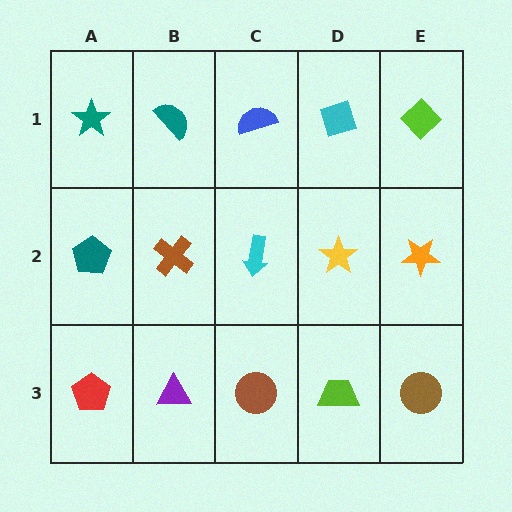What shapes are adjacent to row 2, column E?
A lime diamond (row 1, column E), a brown circle (row 3, column E), a yellow star (row 2, column D).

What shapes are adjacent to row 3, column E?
An orange star (row 2, column E), a lime trapezoid (row 3, column D).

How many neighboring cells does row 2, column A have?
3.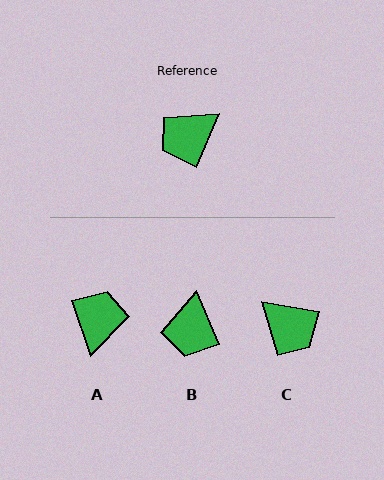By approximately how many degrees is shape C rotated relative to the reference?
Approximately 103 degrees counter-clockwise.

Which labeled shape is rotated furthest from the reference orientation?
A, about 138 degrees away.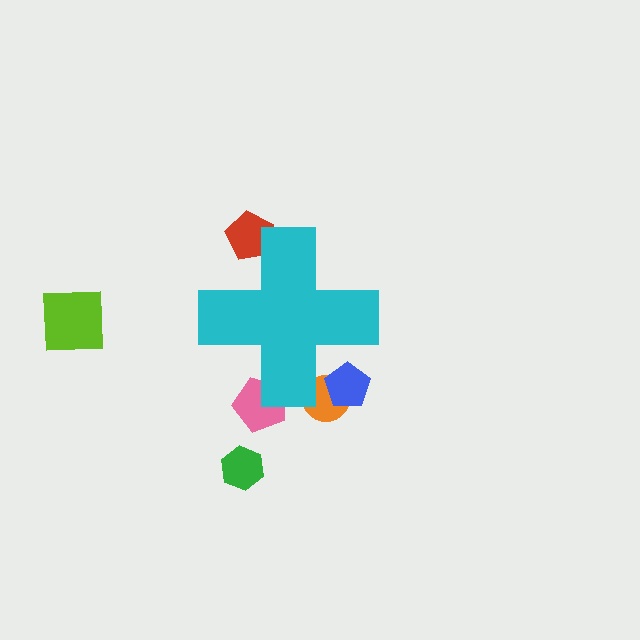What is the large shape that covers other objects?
A cyan cross.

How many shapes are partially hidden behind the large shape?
4 shapes are partially hidden.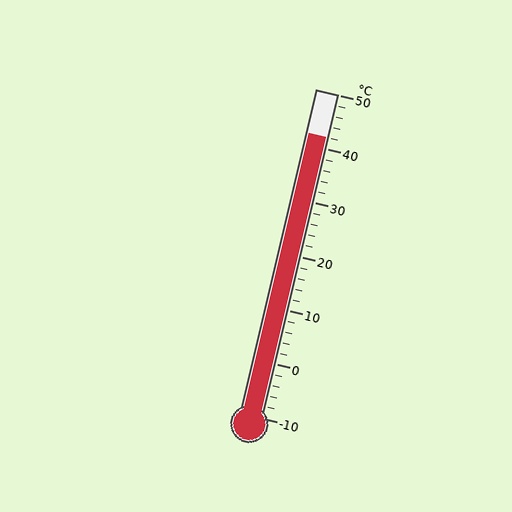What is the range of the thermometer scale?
The thermometer scale ranges from -10°C to 50°C.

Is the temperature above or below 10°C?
The temperature is above 10°C.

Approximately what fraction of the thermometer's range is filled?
The thermometer is filled to approximately 85% of its range.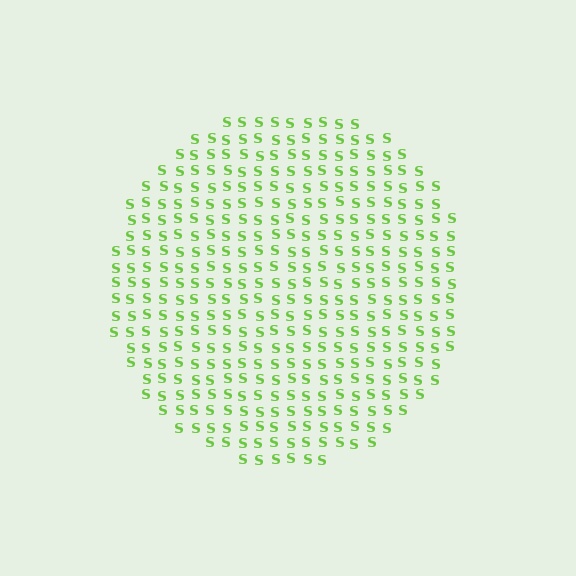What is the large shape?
The large shape is a circle.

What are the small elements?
The small elements are letter S's.